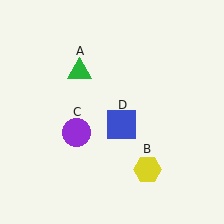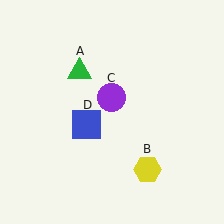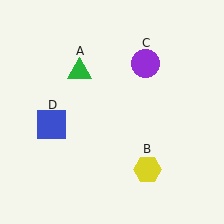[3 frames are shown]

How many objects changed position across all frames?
2 objects changed position: purple circle (object C), blue square (object D).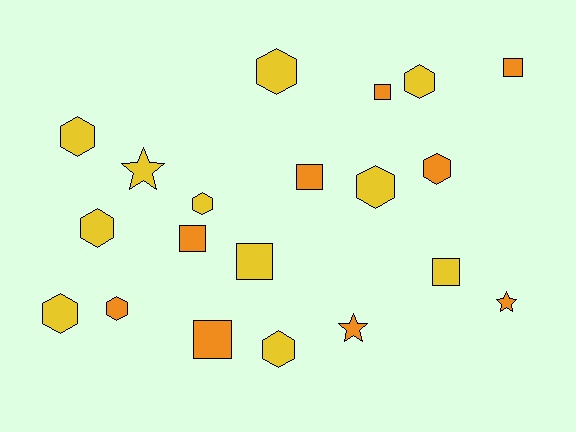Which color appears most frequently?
Yellow, with 11 objects.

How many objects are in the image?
There are 20 objects.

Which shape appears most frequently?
Hexagon, with 10 objects.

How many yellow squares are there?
There are 2 yellow squares.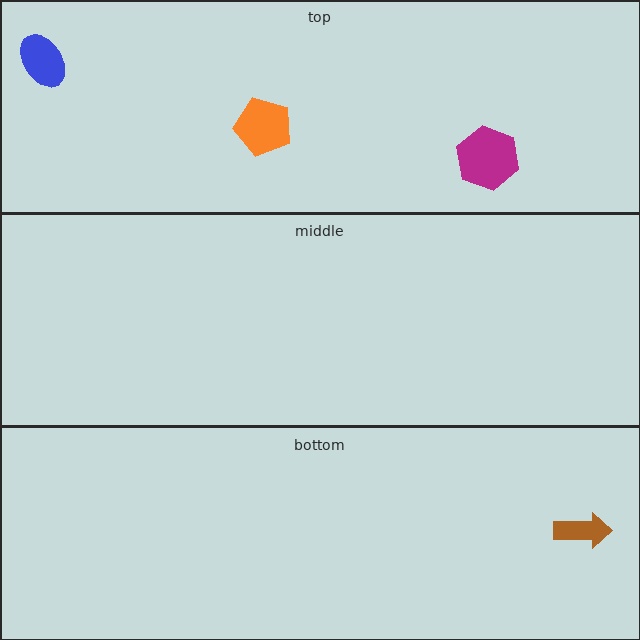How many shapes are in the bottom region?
1.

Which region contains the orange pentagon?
The top region.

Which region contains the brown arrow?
The bottom region.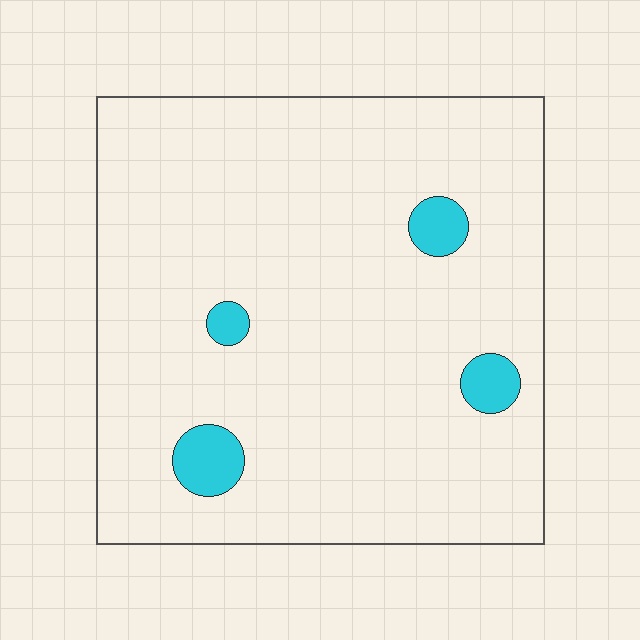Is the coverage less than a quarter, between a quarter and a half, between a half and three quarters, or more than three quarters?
Less than a quarter.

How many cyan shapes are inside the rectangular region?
4.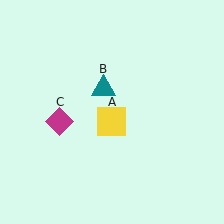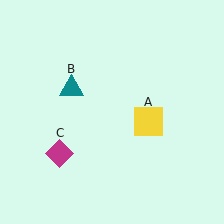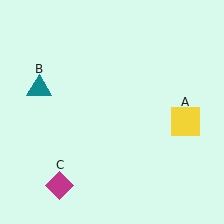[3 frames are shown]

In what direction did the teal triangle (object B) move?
The teal triangle (object B) moved left.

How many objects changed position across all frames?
3 objects changed position: yellow square (object A), teal triangle (object B), magenta diamond (object C).